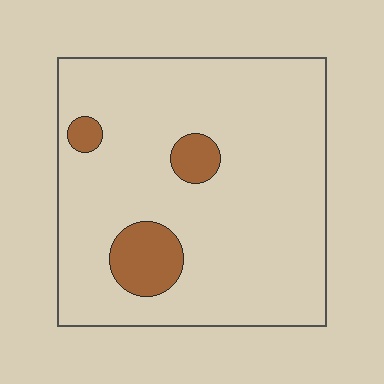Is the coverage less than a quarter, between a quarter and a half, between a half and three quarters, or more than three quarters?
Less than a quarter.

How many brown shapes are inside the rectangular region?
3.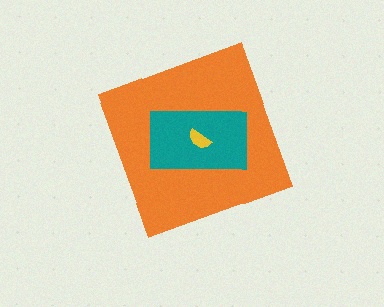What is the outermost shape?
The orange diamond.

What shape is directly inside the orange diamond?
The teal rectangle.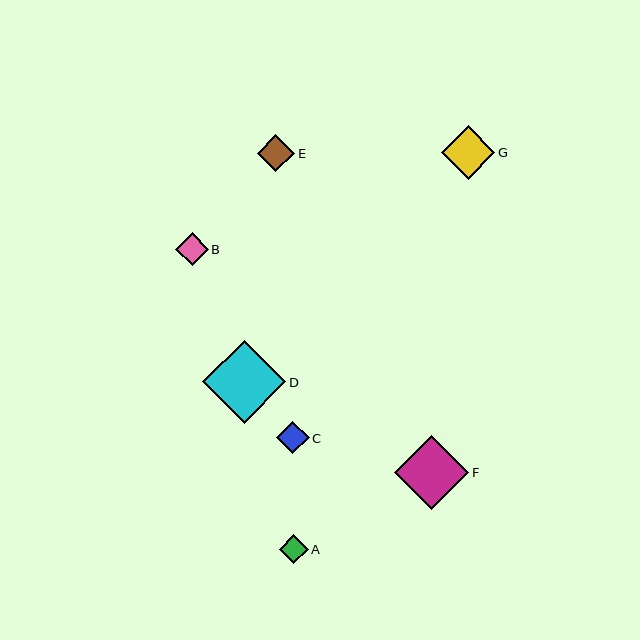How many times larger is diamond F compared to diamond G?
Diamond F is approximately 1.4 times the size of diamond G.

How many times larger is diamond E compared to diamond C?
Diamond E is approximately 1.1 times the size of diamond C.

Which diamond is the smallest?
Diamond A is the smallest with a size of approximately 29 pixels.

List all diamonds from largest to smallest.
From largest to smallest: D, F, G, E, C, B, A.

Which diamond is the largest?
Diamond D is the largest with a size of approximately 84 pixels.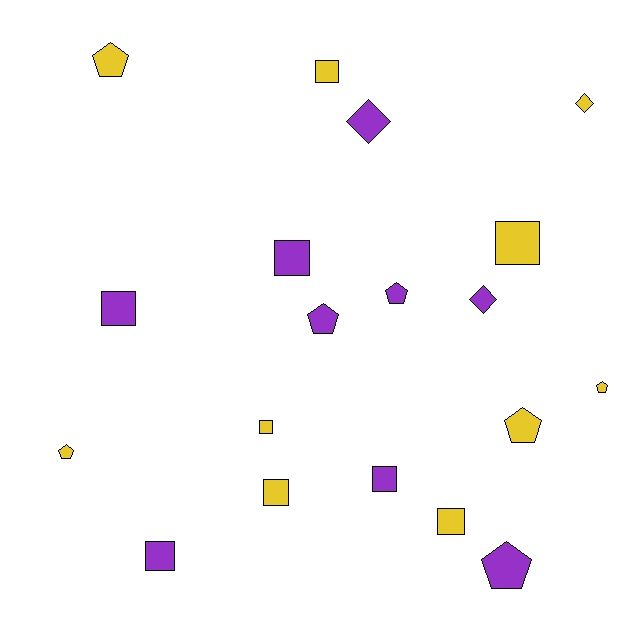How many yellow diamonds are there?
There is 1 yellow diamond.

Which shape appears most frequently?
Square, with 9 objects.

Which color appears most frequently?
Yellow, with 10 objects.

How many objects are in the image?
There are 19 objects.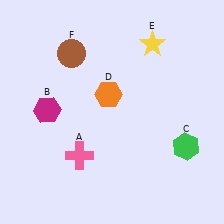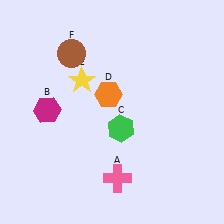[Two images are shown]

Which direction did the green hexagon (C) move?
The green hexagon (C) moved left.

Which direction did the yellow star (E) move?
The yellow star (E) moved left.